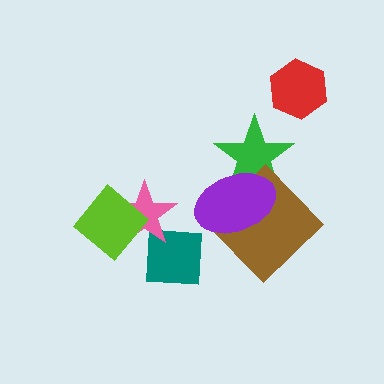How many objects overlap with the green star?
2 objects overlap with the green star.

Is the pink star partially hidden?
Yes, it is partially covered by another shape.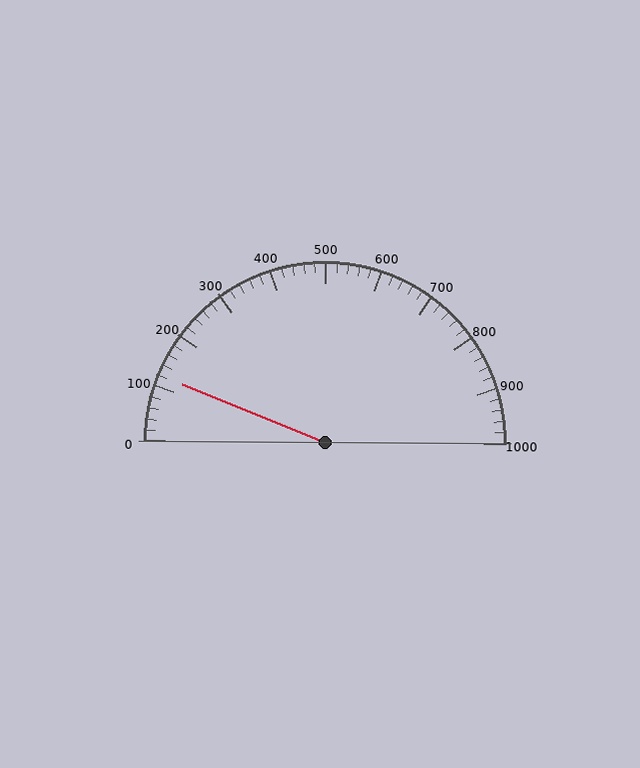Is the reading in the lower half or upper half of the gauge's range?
The reading is in the lower half of the range (0 to 1000).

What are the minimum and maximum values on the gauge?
The gauge ranges from 0 to 1000.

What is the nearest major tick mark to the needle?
The nearest major tick mark is 100.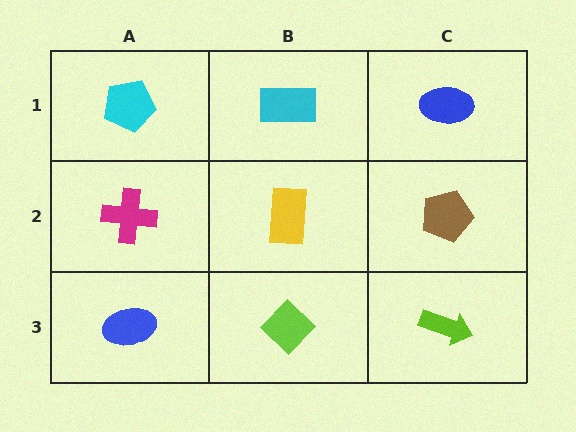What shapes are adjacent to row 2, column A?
A cyan pentagon (row 1, column A), a blue ellipse (row 3, column A), a yellow rectangle (row 2, column B).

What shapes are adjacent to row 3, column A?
A magenta cross (row 2, column A), a lime diamond (row 3, column B).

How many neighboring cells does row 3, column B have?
3.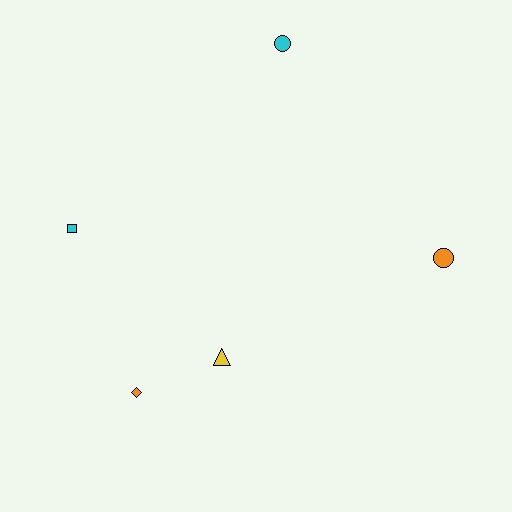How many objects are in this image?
There are 5 objects.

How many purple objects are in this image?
There are no purple objects.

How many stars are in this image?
There are no stars.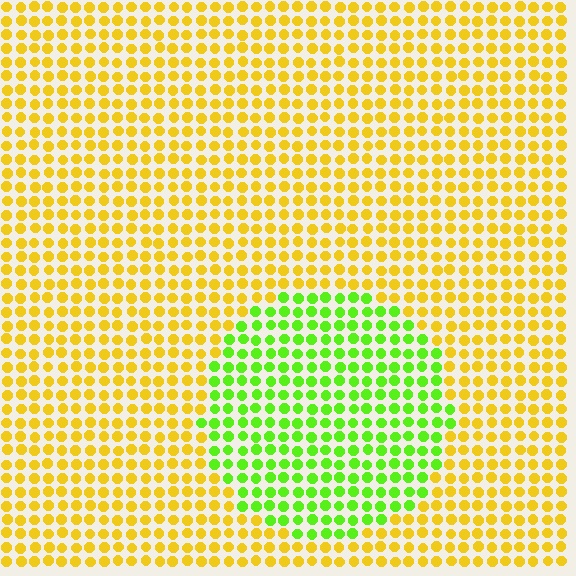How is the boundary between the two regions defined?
The boundary is defined purely by a slight shift in hue (about 54 degrees). Spacing, size, and orientation are identical on both sides.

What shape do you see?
I see a circle.